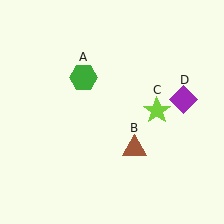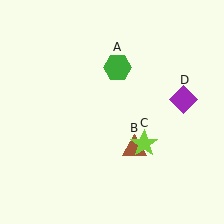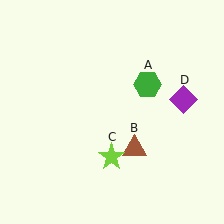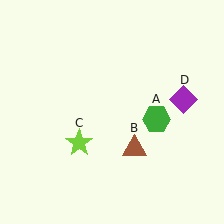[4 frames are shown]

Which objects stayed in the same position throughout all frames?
Brown triangle (object B) and purple diamond (object D) remained stationary.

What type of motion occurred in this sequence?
The green hexagon (object A), lime star (object C) rotated clockwise around the center of the scene.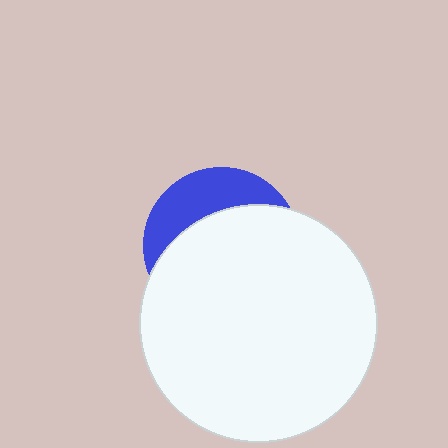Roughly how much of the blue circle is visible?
A small part of it is visible (roughly 31%).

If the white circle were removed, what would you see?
You would see the complete blue circle.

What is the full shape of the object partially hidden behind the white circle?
The partially hidden object is a blue circle.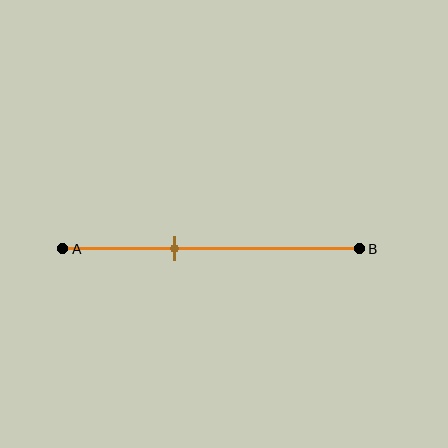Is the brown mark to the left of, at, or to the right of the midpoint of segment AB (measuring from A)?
The brown mark is to the left of the midpoint of segment AB.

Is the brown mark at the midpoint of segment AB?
No, the mark is at about 40% from A, not at the 50% midpoint.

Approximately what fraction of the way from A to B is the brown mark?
The brown mark is approximately 40% of the way from A to B.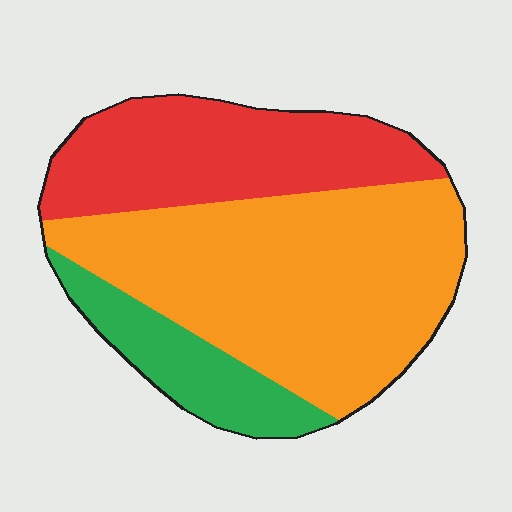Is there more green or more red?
Red.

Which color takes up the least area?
Green, at roughly 15%.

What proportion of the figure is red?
Red takes up about one third (1/3) of the figure.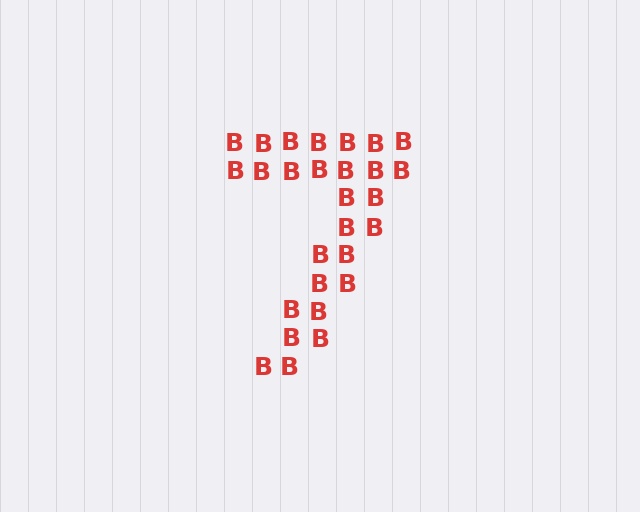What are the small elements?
The small elements are letter B's.